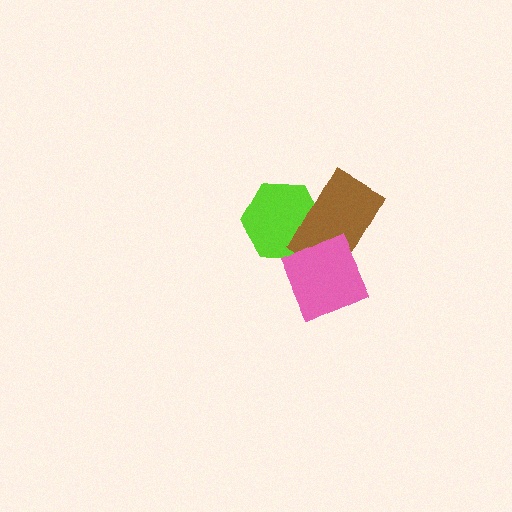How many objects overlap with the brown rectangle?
2 objects overlap with the brown rectangle.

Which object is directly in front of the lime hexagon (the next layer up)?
The brown rectangle is directly in front of the lime hexagon.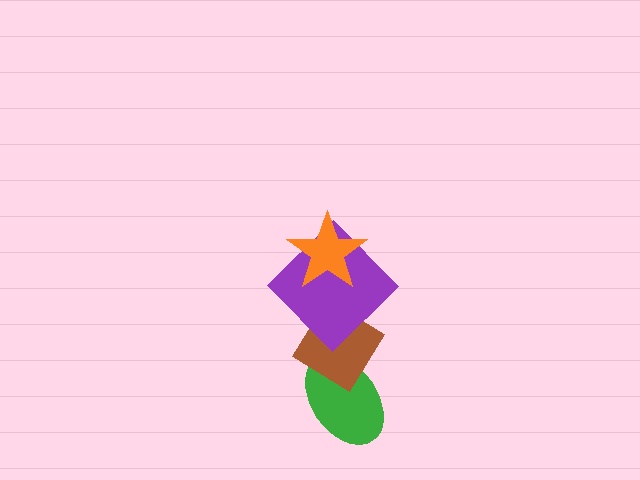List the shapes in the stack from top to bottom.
From top to bottom: the orange star, the purple diamond, the brown diamond, the green ellipse.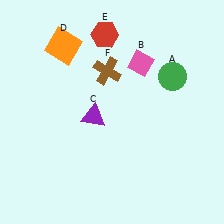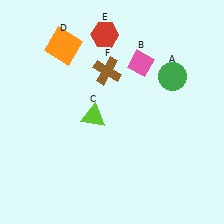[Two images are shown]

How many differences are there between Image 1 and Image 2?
There is 1 difference between the two images.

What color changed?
The triangle (C) changed from purple in Image 1 to lime in Image 2.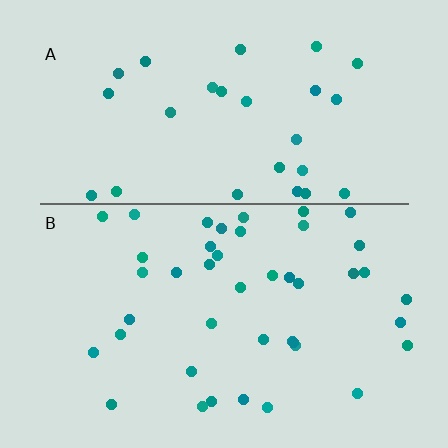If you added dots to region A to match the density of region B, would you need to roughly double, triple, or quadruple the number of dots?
Approximately double.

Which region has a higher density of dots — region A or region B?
B (the bottom).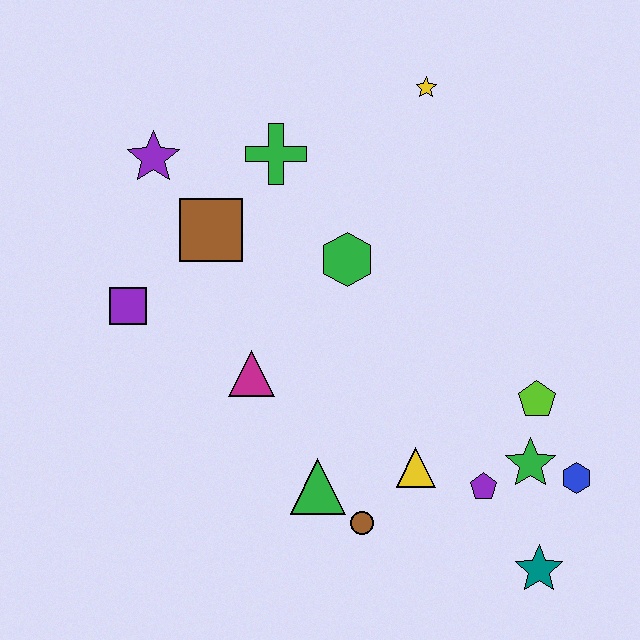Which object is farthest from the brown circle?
The yellow star is farthest from the brown circle.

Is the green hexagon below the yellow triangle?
No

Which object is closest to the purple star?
The brown square is closest to the purple star.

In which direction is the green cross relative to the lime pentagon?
The green cross is to the left of the lime pentagon.